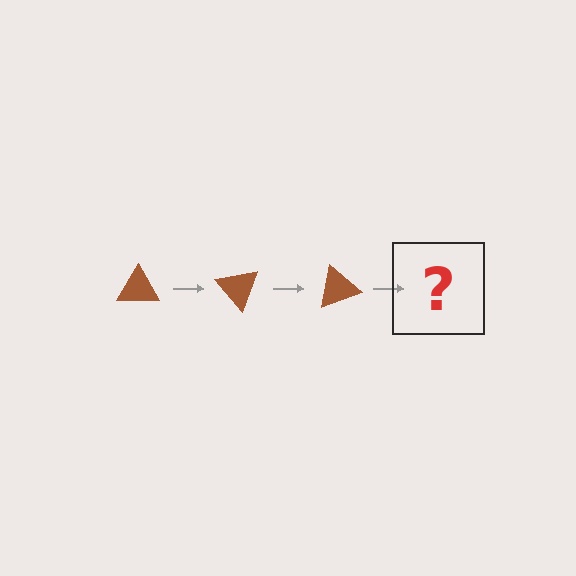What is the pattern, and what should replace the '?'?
The pattern is that the triangle rotates 50 degrees each step. The '?' should be a brown triangle rotated 150 degrees.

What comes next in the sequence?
The next element should be a brown triangle rotated 150 degrees.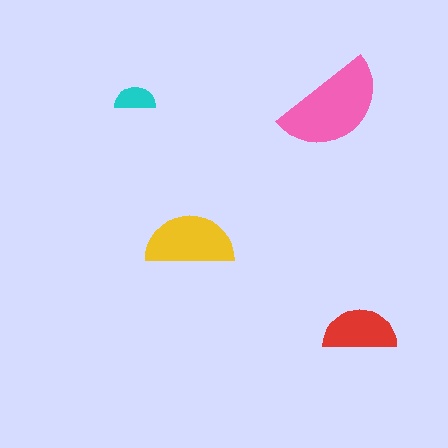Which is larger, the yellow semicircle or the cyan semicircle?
The yellow one.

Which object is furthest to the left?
The cyan semicircle is leftmost.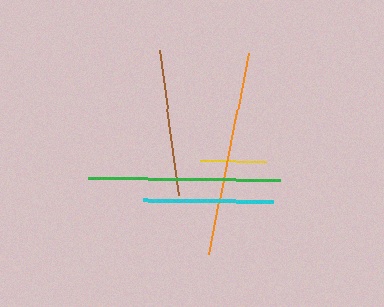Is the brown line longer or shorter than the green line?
The green line is longer than the brown line.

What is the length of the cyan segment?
The cyan segment is approximately 130 pixels long.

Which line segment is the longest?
The orange line is the longest at approximately 206 pixels.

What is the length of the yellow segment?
The yellow segment is approximately 65 pixels long.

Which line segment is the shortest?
The yellow line is the shortest at approximately 65 pixels.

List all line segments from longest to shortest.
From longest to shortest: orange, green, brown, cyan, yellow.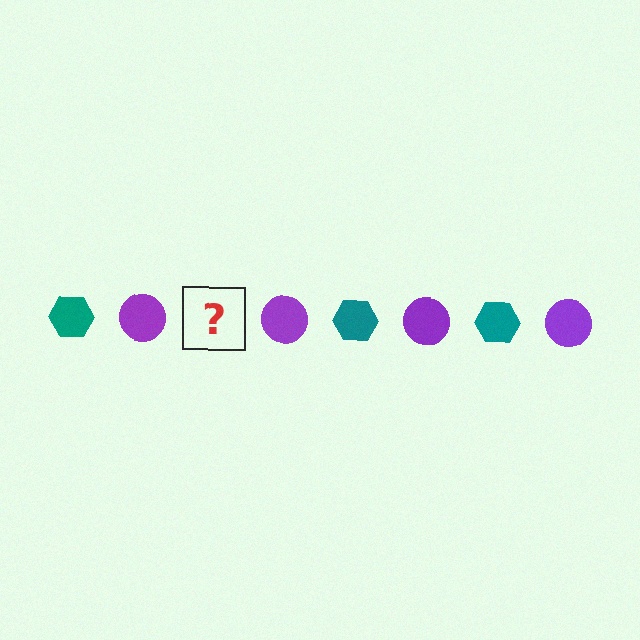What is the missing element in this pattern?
The missing element is a teal hexagon.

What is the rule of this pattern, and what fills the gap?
The rule is that the pattern alternates between teal hexagon and purple circle. The gap should be filled with a teal hexagon.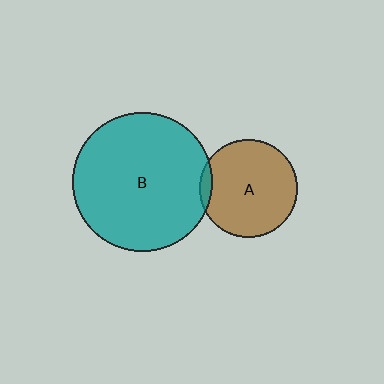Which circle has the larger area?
Circle B (teal).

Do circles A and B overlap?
Yes.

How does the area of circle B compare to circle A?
Approximately 2.0 times.